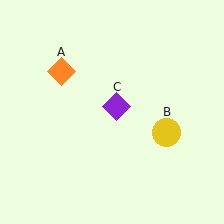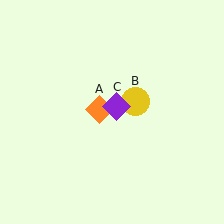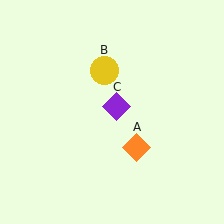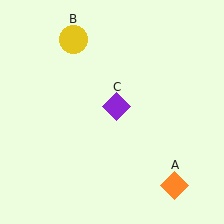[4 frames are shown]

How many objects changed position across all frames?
2 objects changed position: orange diamond (object A), yellow circle (object B).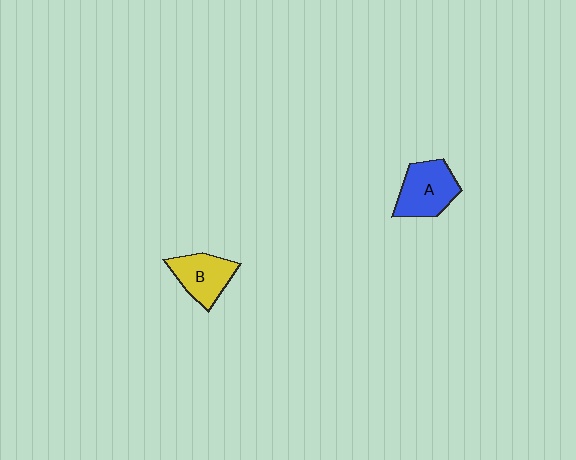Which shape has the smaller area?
Shape B (yellow).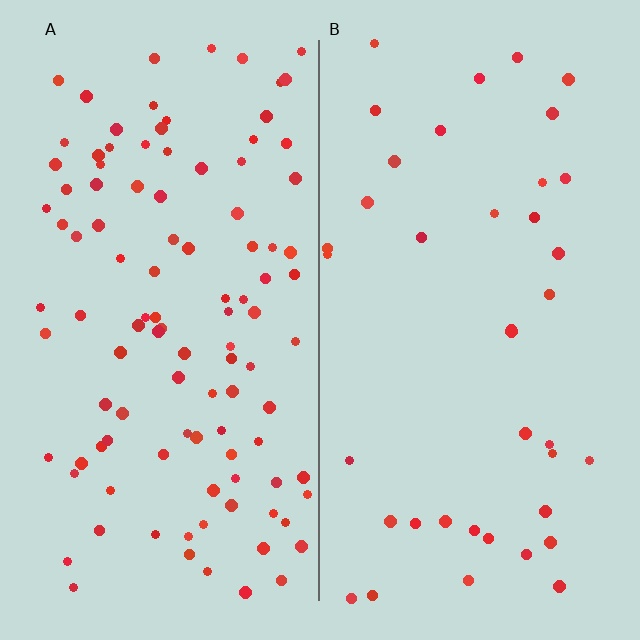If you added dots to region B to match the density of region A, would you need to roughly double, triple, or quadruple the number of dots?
Approximately triple.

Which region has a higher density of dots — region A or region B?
A (the left).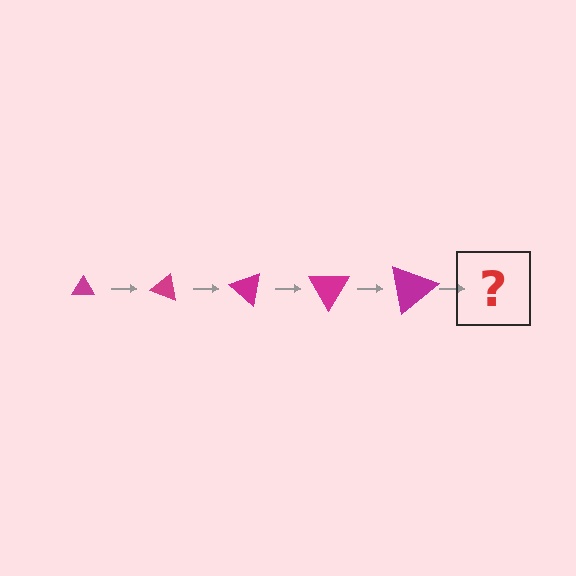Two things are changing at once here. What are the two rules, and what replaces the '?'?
The two rules are that the triangle grows larger each step and it rotates 20 degrees each step. The '?' should be a triangle, larger than the previous one and rotated 100 degrees from the start.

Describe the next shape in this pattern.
It should be a triangle, larger than the previous one and rotated 100 degrees from the start.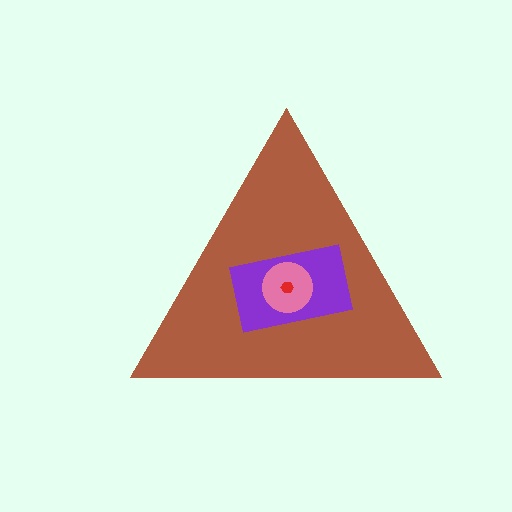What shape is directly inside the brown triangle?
The purple rectangle.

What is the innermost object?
The red hexagon.